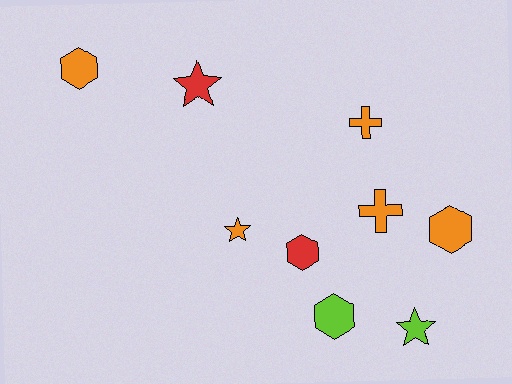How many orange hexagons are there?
There are 2 orange hexagons.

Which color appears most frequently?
Orange, with 5 objects.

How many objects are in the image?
There are 9 objects.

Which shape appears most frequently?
Hexagon, with 4 objects.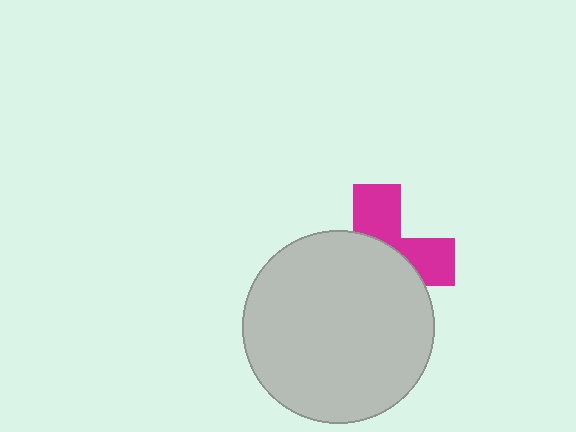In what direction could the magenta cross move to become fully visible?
The magenta cross could move up. That would shift it out from behind the light gray circle entirely.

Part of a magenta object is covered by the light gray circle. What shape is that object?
It is a cross.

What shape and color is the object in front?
The object in front is a light gray circle.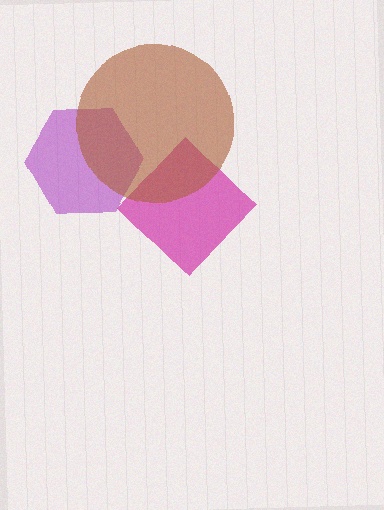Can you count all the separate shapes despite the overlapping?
Yes, there are 3 separate shapes.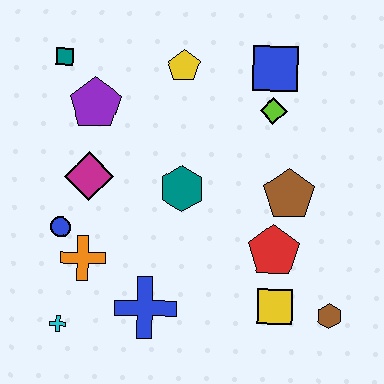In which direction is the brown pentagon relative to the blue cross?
The brown pentagon is to the right of the blue cross.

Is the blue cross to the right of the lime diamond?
No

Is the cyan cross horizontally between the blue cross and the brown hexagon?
No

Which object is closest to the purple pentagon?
The teal square is closest to the purple pentagon.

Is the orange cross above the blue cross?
Yes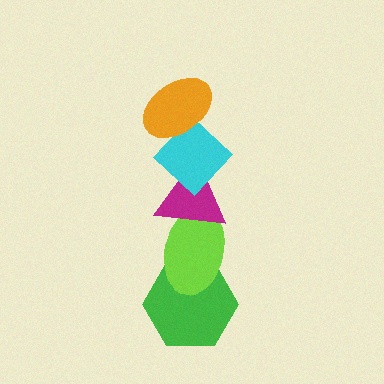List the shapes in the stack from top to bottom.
From top to bottom: the orange ellipse, the cyan diamond, the magenta triangle, the lime ellipse, the green hexagon.